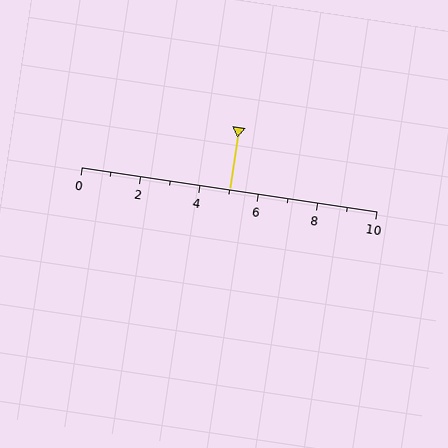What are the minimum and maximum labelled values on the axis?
The axis runs from 0 to 10.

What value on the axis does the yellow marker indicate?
The marker indicates approximately 5.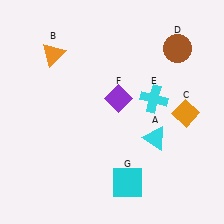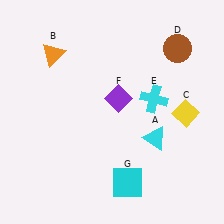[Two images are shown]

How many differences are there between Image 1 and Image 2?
There is 1 difference between the two images.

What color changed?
The diamond (C) changed from orange in Image 1 to yellow in Image 2.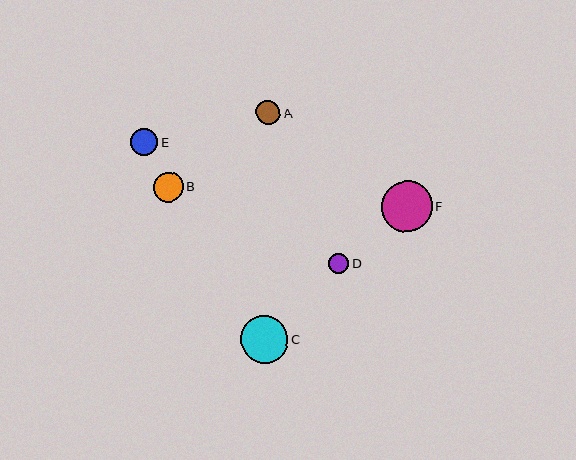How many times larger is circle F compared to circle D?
Circle F is approximately 2.5 times the size of circle D.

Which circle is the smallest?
Circle D is the smallest with a size of approximately 20 pixels.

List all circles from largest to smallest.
From largest to smallest: F, C, B, E, A, D.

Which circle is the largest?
Circle F is the largest with a size of approximately 51 pixels.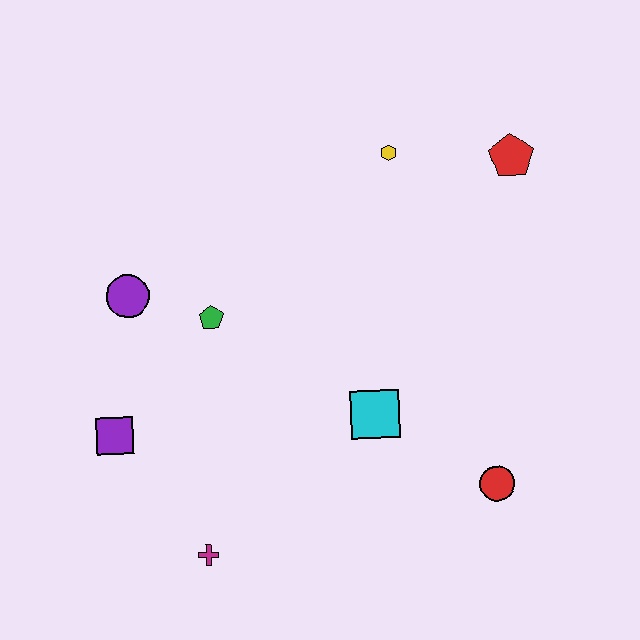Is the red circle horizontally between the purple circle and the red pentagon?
Yes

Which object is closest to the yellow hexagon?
The red pentagon is closest to the yellow hexagon.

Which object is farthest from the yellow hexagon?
The magenta cross is farthest from the yellow hexagon.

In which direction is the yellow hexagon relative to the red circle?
The yellow hexagon is above the red circle.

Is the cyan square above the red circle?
Yes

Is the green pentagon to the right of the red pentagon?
No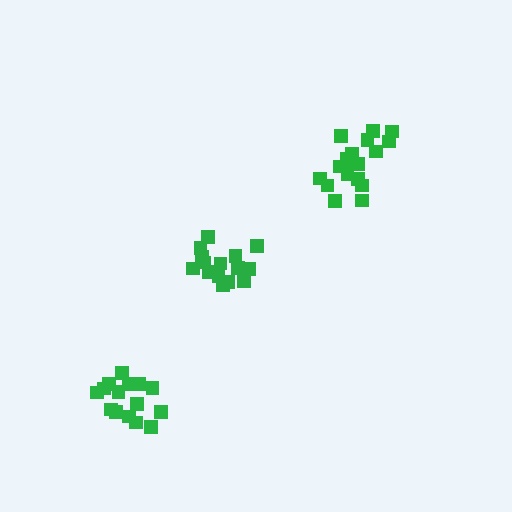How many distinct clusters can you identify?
There are 3 distinct clusters.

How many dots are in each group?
Group 1: 19 dots, Group 2: 15 dots, Group 3: 15 dots (49 total).